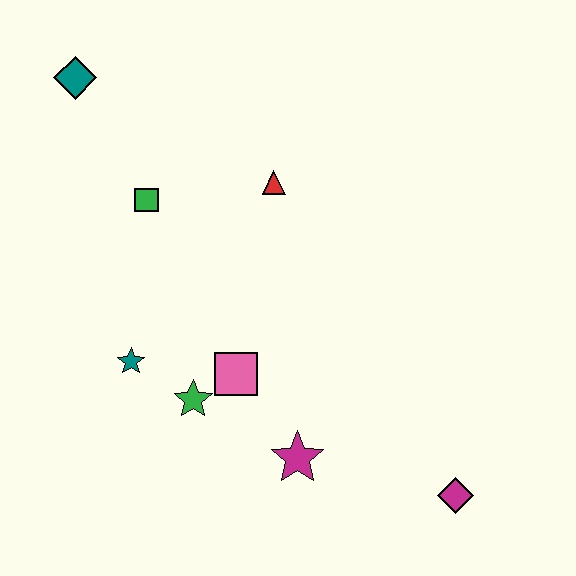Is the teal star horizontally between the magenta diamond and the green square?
No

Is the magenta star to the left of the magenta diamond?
Yes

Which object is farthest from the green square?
The magenta diamond is farthest from the green square.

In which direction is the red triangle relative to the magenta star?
The red triangle is above the magenta star.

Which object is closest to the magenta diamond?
The magenta star is closest to the magenta diamond.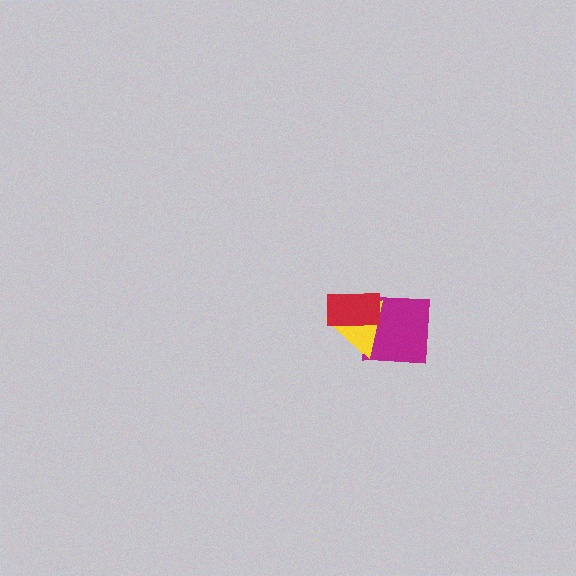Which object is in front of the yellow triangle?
The red rectangle is in front of the yellow triangle.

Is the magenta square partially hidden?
Yes, it is partially covered by another shape.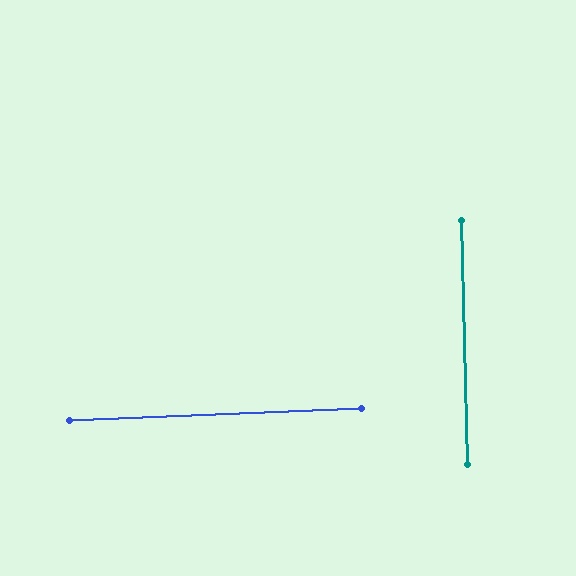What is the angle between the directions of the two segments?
Approximately 89 degrees.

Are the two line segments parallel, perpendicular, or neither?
Perpendicular — they meet at approximately 89°.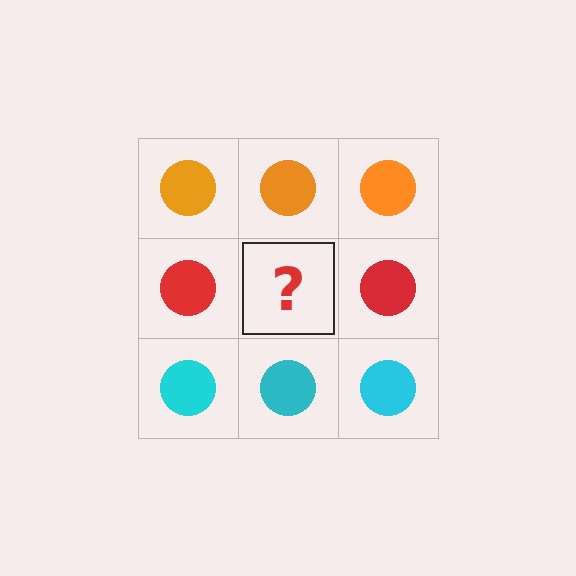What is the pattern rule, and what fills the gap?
The rule is that each row has a consistent color. The gap should be filled with a red circle.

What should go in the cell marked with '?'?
The missing cell should contain a red circle.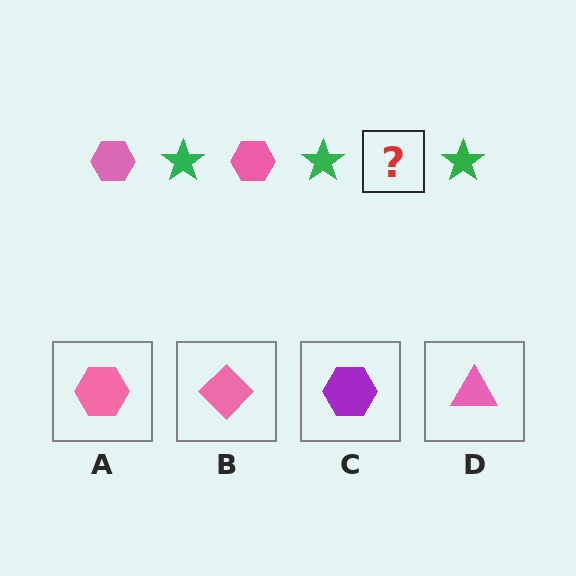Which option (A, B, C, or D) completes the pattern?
A.